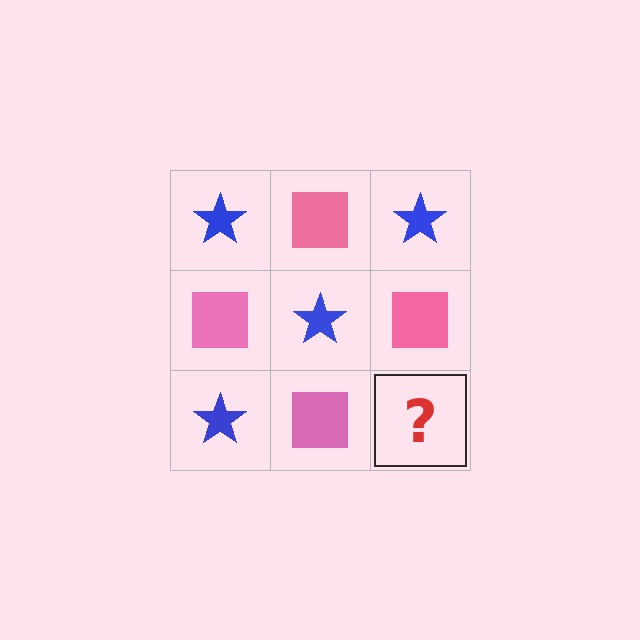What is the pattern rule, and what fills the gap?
The rule is that it alternates blue star and pink square in a checkerboard pattern. The gap should be filled with a blue star.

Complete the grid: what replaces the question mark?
The question mark should be replaced with a blue star.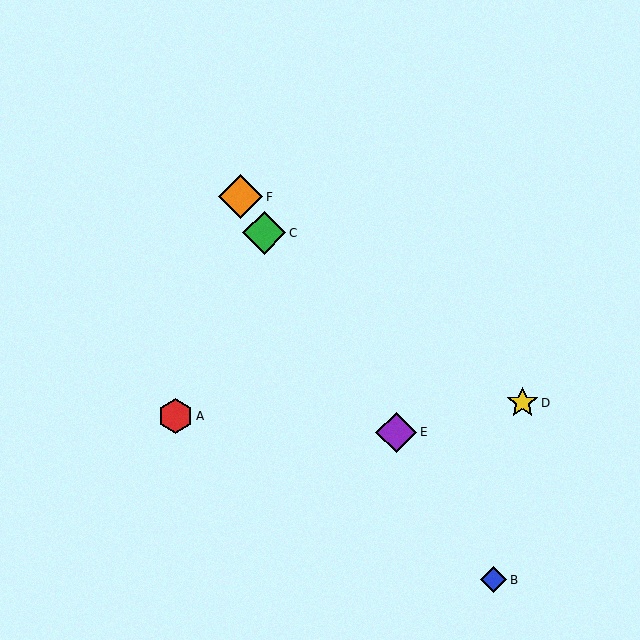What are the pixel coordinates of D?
Object D is at (522, 403).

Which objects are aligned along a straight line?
Objects B, C, E, F are aligned along a straight line.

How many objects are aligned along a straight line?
4 objects (B, C, E, F) are aligned along a straight line.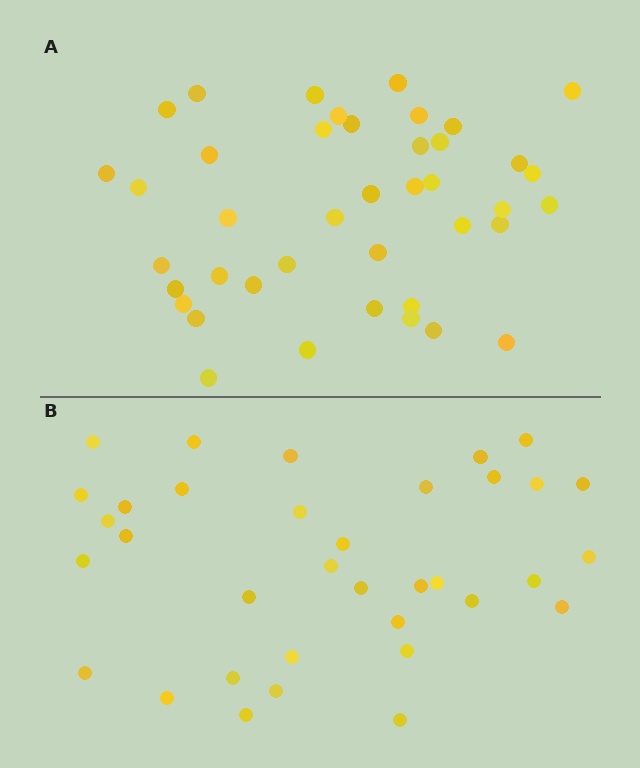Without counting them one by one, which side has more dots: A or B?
Region A (the top region) has more dots.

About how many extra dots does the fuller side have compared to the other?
Region A has about 6 more dots than region B.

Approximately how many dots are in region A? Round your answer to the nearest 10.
About 40 dots. (The exact count is 41, which rounds to 40.)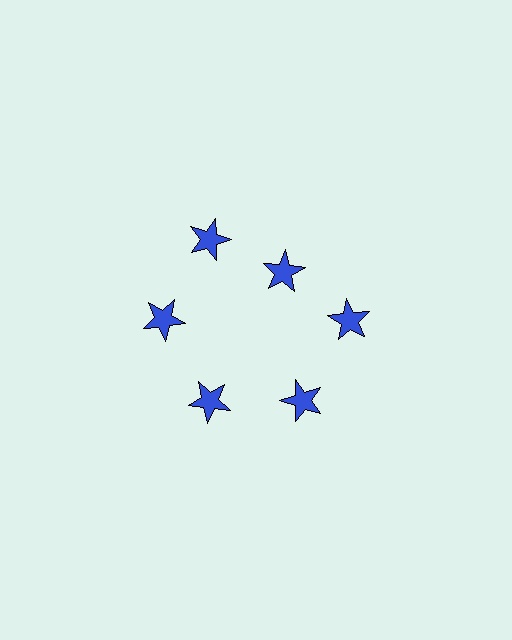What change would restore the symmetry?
The symmetry would be restored by moving it outward, back onto the ring so that all 6 stars sit at equal angles and equal distance from the center.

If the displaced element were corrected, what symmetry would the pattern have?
It would have 6-fold rotational symmetry — the pattern would map onto itself every 60 degrees.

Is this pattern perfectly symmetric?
No. The 6 blue stars are arranged in a ring, but one element near the 1 o'clock position is pulled inward toward the center, breaking the 6-fold rotational symmetry.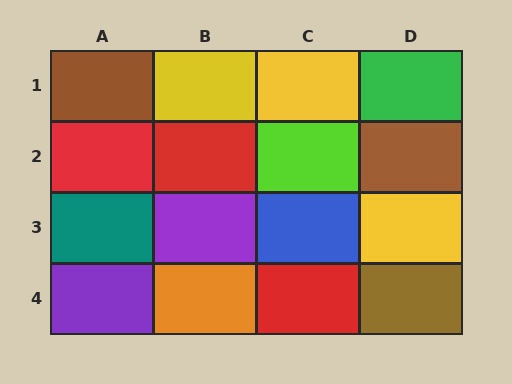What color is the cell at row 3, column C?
Blue.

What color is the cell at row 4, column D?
Brown.